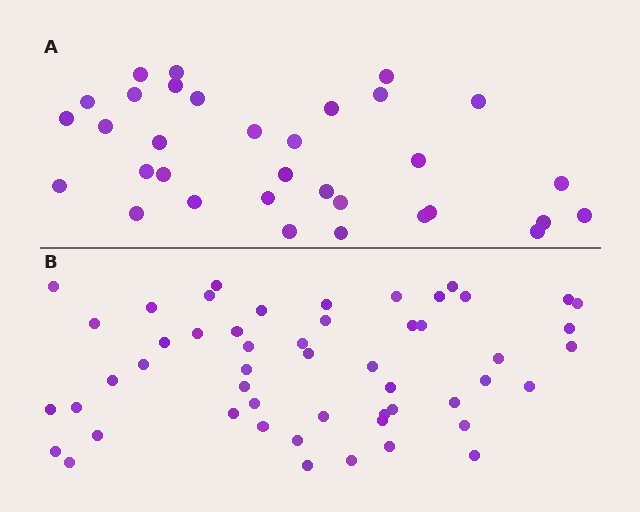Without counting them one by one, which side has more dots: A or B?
Region B (the bottom region) has more dots.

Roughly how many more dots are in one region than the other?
Region B has approximately 20 more dots than region A.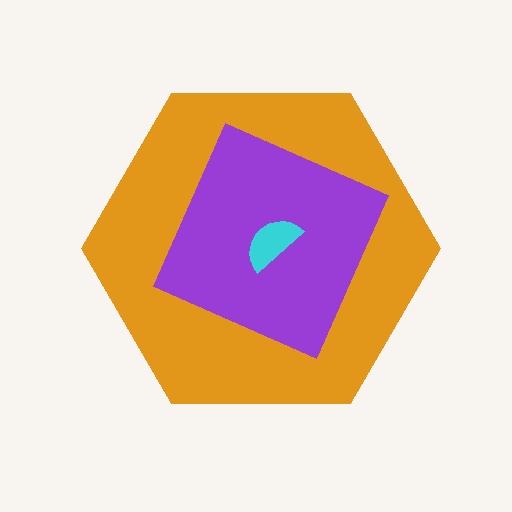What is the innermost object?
The cyan semicircle.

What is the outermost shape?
The orange hexagon.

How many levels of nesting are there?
3.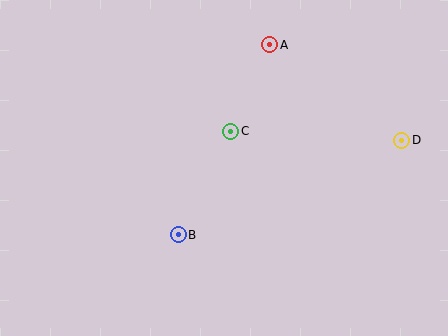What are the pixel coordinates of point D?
Point D is at (402, 140).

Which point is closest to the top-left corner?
Point C is closest to the top-left corner.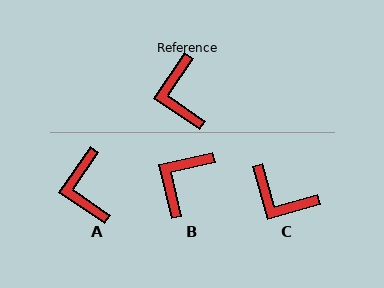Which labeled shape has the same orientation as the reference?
A.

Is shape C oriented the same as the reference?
No, it is off by about 50 degrees.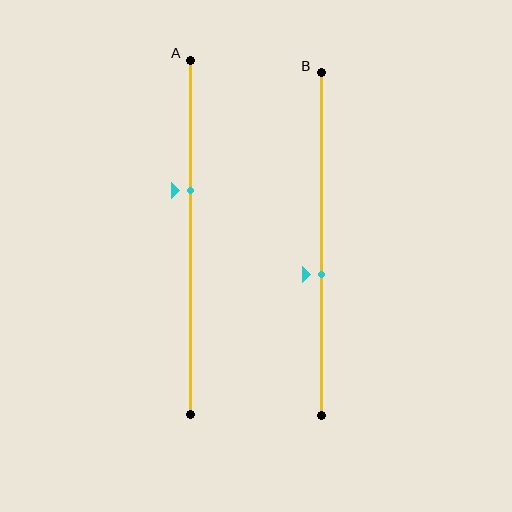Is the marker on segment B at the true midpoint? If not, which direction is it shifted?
No, the marker on segment B is shifted downward by about 9% of the segment length.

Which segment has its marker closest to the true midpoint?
Segment B has its marker closest to the true midpoint.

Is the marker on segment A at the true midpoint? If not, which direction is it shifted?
No, the marker on segment A is shifted upward by about 13% of the segment length.